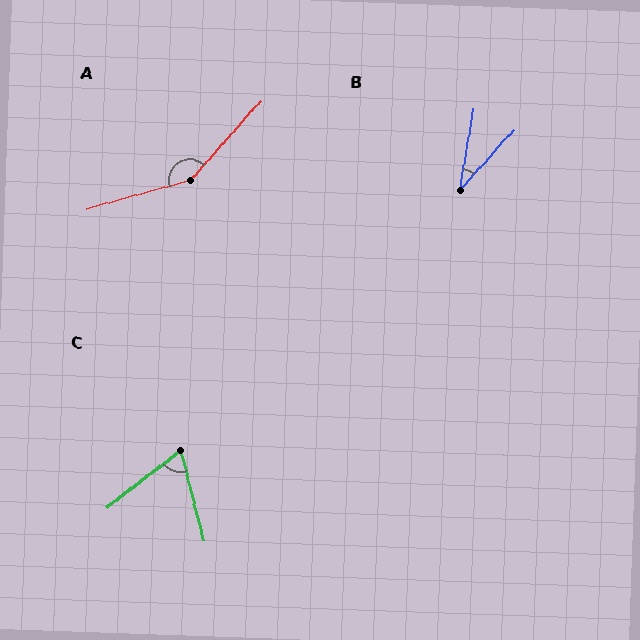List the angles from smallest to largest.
B (32°), C (67°), A (148°).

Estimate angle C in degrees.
Approximately 67 degrees.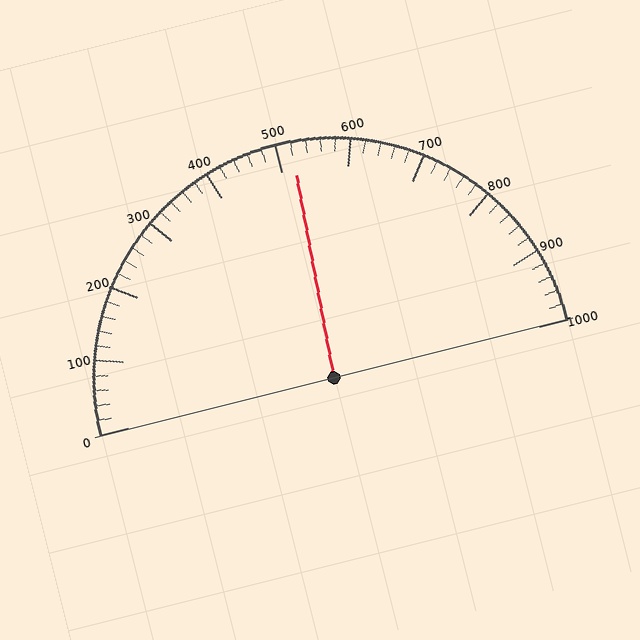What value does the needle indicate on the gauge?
The needle indicates approximately 520.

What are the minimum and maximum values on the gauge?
The gauge ranges from 0 to 1000.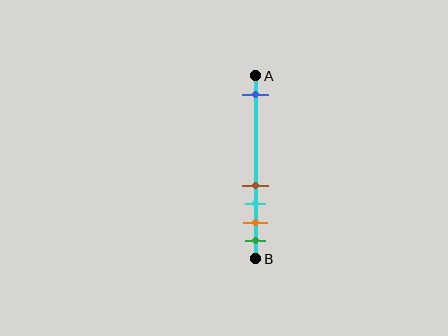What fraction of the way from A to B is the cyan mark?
The cyan mark is approximately 70% (0.7) of the way from A to B.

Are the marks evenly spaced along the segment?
No, the marks are not evenly spaced.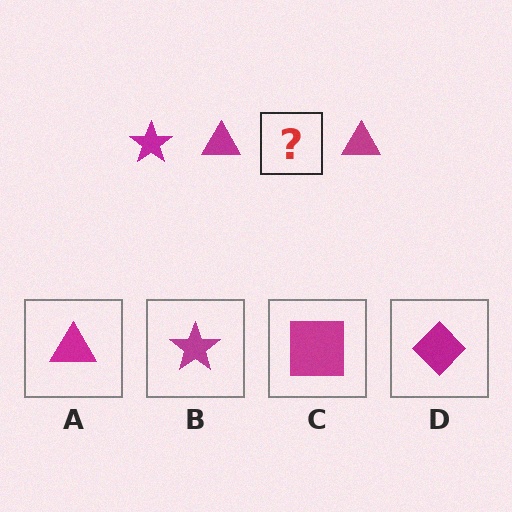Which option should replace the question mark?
Option B.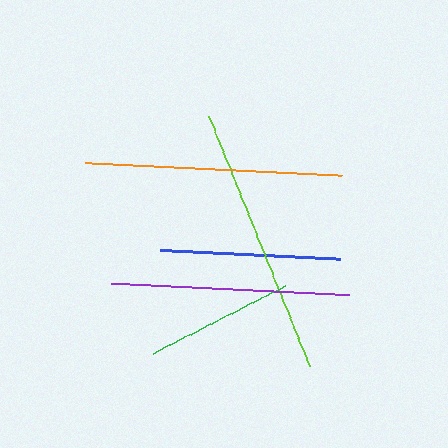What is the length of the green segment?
The green segment is approximately 148 pixels long.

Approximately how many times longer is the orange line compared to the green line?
The orange line is approximately 1.7 times the length of the green line.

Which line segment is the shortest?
The green line is the shortest at approximately 148 pixels.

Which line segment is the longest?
The lime line is the longest at approximately 271 pixels.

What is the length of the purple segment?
The purple segment is approximately 239 pixels long.